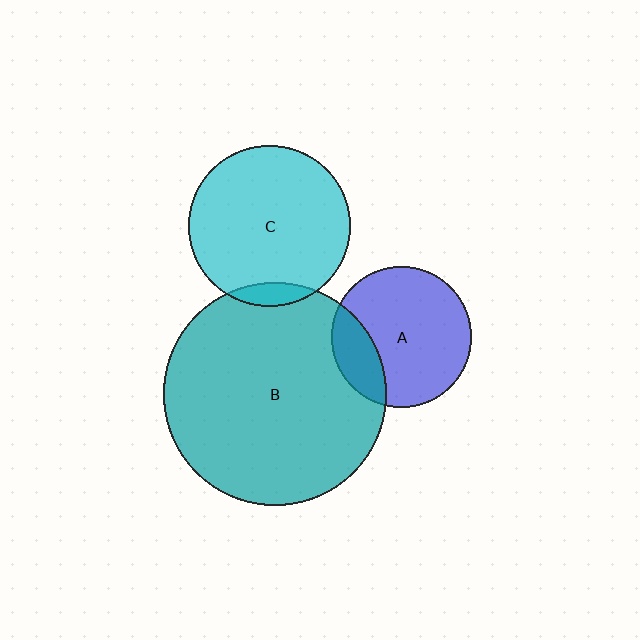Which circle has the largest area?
Circle B (teal).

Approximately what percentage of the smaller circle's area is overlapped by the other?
Approximately 5%.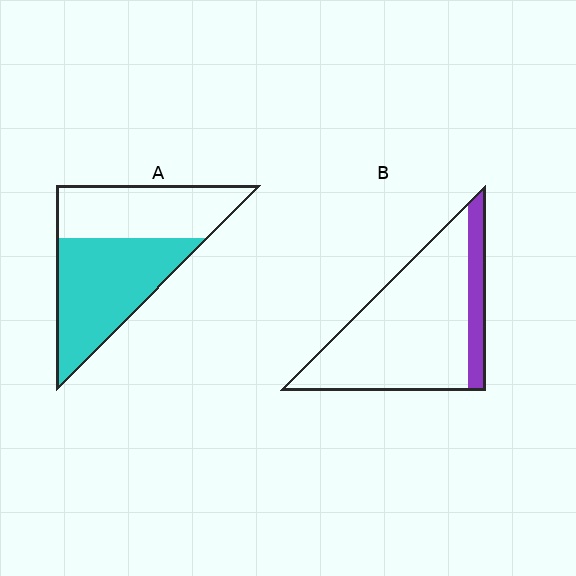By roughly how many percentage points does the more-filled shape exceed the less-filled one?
By roughly 40 percentage points (A over B).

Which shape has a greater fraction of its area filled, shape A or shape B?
Shape A.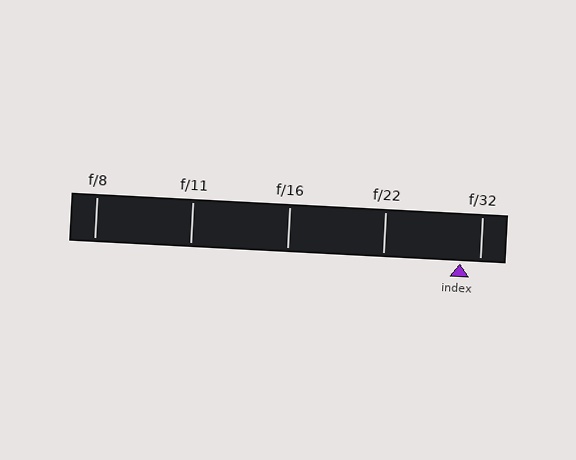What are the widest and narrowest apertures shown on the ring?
The widest aperture shown is f/8 and the narrowest is f/32.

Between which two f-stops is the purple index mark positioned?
The index mark is between f/22 and f/32.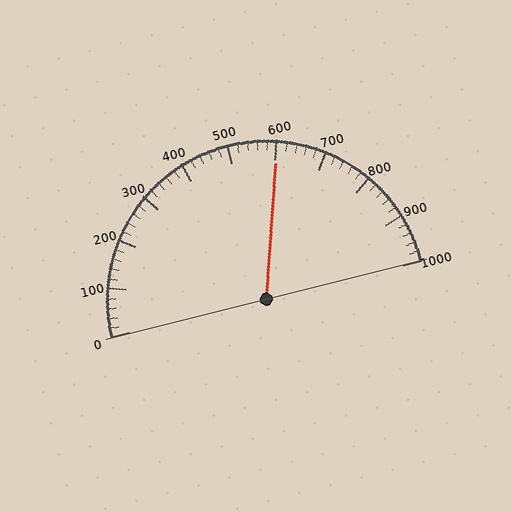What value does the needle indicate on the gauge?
The needle indicates approximately 600.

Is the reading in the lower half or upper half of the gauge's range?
The reading is in the upper half of the range (0 to 1000).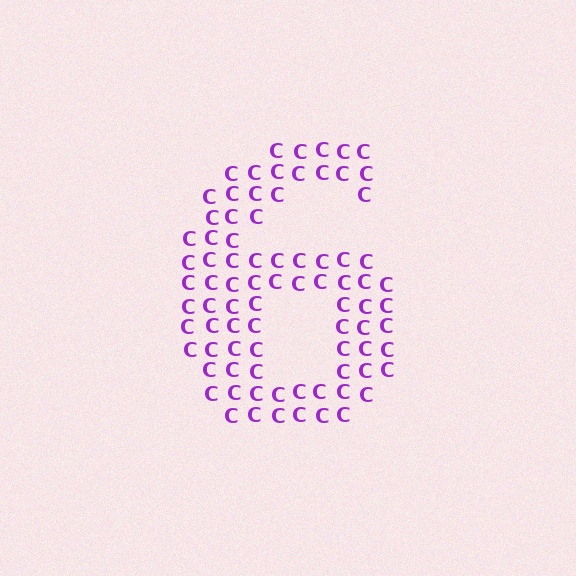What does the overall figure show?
The overall figure shows the digit 6.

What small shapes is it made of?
It is made of small letter C's.